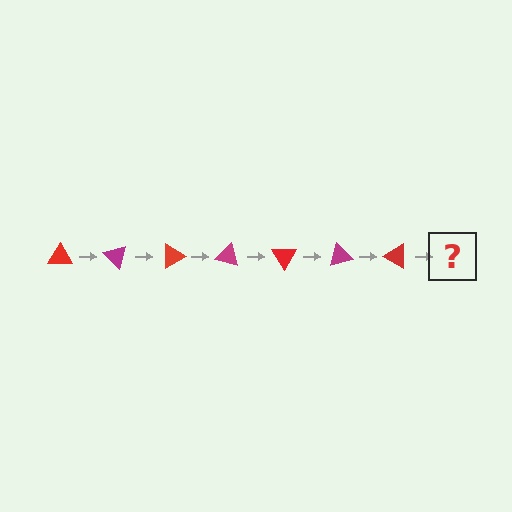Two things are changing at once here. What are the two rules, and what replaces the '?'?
The two rules are that it rotates 45 degrees each step and the color cycles through red and magenta. The '?' should be a magenta triangle, rotated 315 degrees from the start.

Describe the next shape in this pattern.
It should be a magenta triangle, rotated 315 degrees from the start.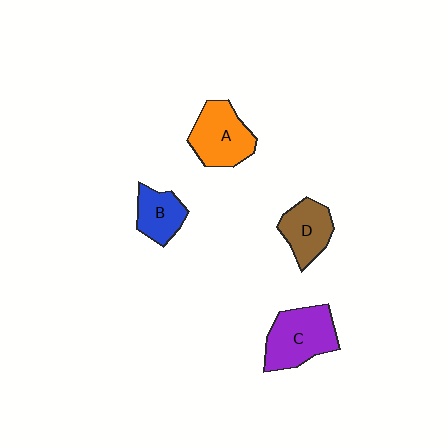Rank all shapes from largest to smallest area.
From largest to smallest: C (purple), A (orange), D (brown), B (blue).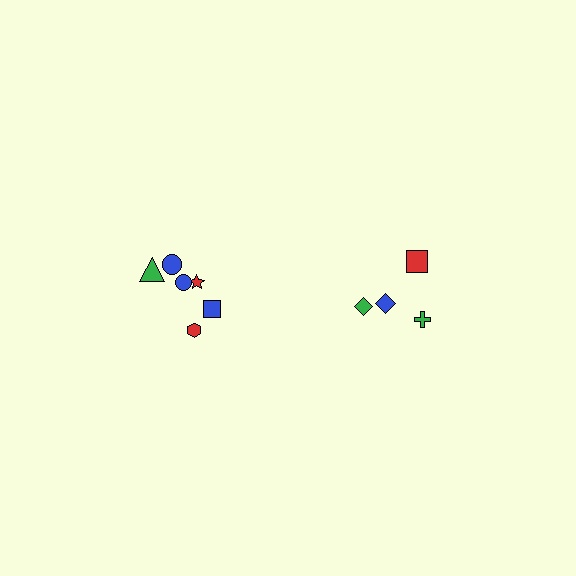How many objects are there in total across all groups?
There are 10 objects.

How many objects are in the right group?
There are 4 objects.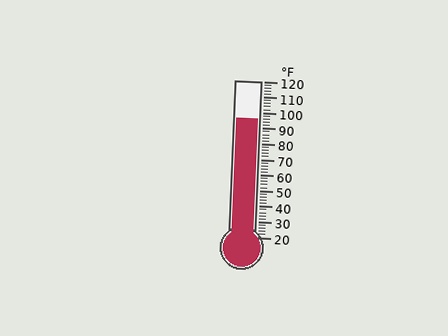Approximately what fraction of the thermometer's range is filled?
The thermometer is filled to approximately 75% of its range.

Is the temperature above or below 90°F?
The temperature is above 90°F.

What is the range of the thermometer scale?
The thermometer scale ranges from 20°F to 120°F.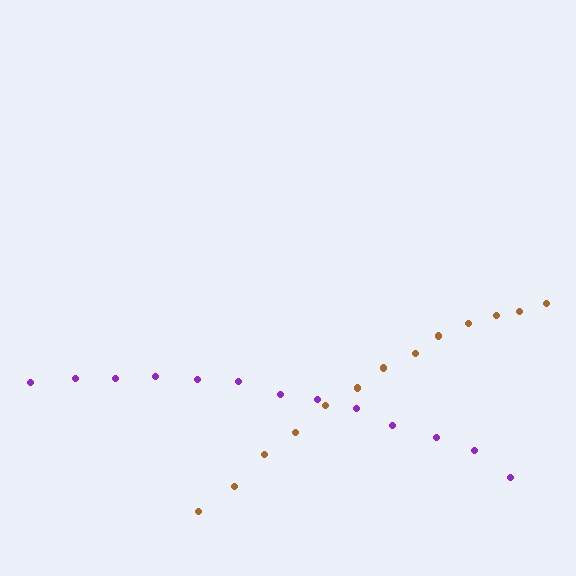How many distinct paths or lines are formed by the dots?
There are 2 distinct paths.